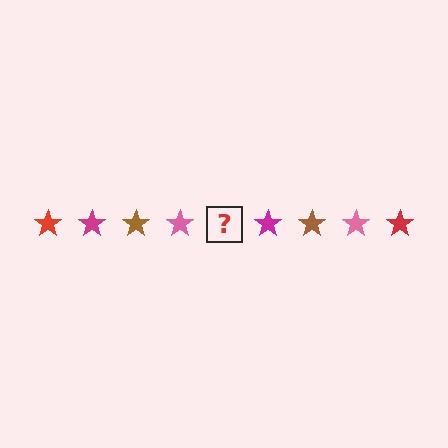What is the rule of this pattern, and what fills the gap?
The rule is that the pattern cycles through red, magenta, brown, pink stars. The gap should be filled with a red star.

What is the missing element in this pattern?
The missing element is a red star.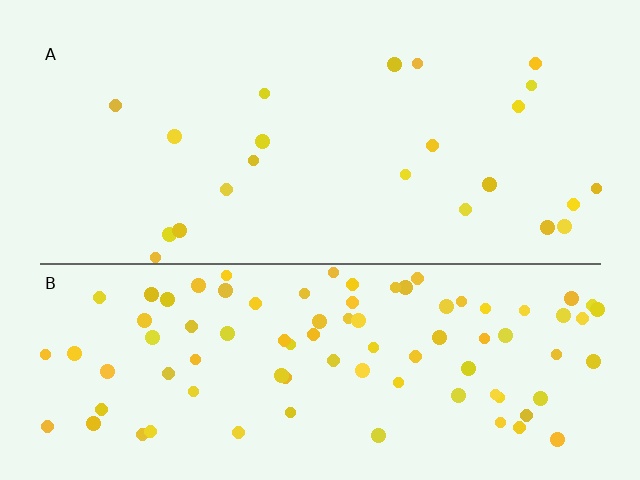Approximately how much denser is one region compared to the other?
Approximately 4.0× — region B over region A.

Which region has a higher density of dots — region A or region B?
B (the bottom).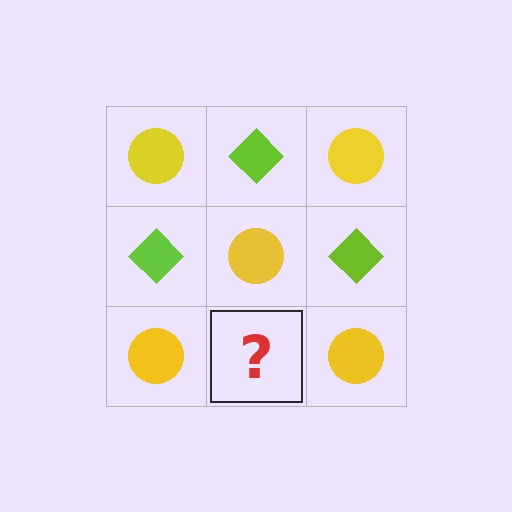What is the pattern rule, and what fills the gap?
The rule is that it alternates yellow circle and lime diamond in a checkerboard pattern. The gap should be filled with a lime diamond.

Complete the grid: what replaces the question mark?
The question mark should be replaced with a lime diamond.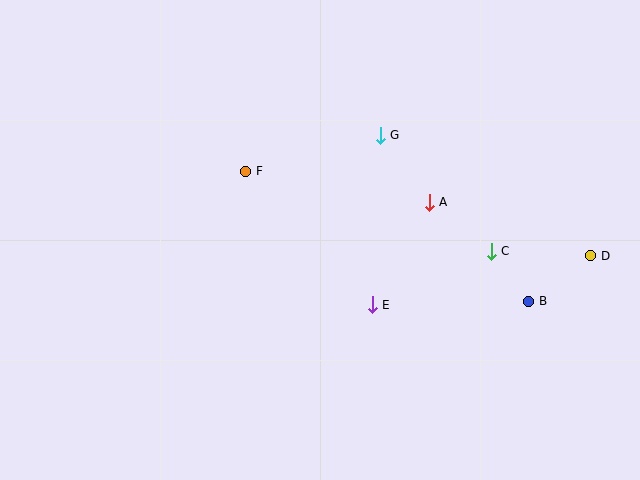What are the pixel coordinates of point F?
Point F is at (245, 171).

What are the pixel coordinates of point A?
Point A is at (429, 202).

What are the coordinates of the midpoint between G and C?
The midpoint between G and C is at (436, 193).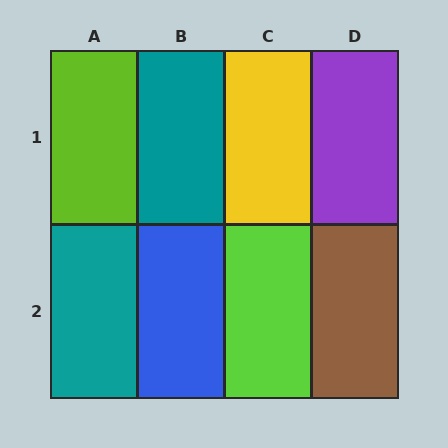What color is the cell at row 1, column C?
Yellow.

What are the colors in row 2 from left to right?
Teal, blue, lime, brown.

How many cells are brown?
1 cell is brown.